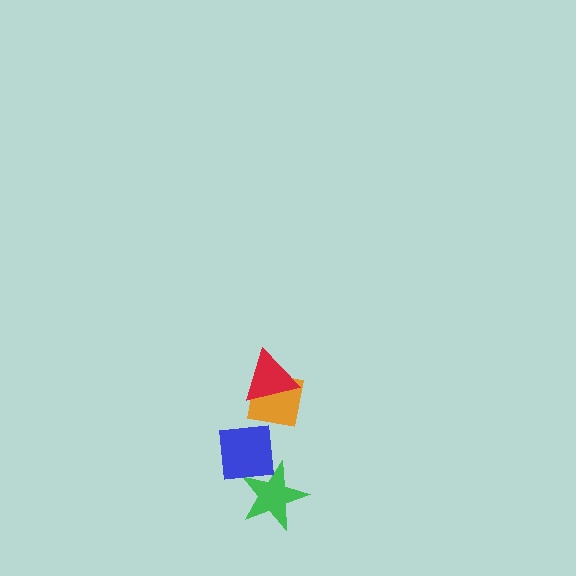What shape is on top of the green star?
The blue square is on top of the green star.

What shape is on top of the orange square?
The red triangle is on top of the orange square.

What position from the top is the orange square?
The orange square is 2nd from the top.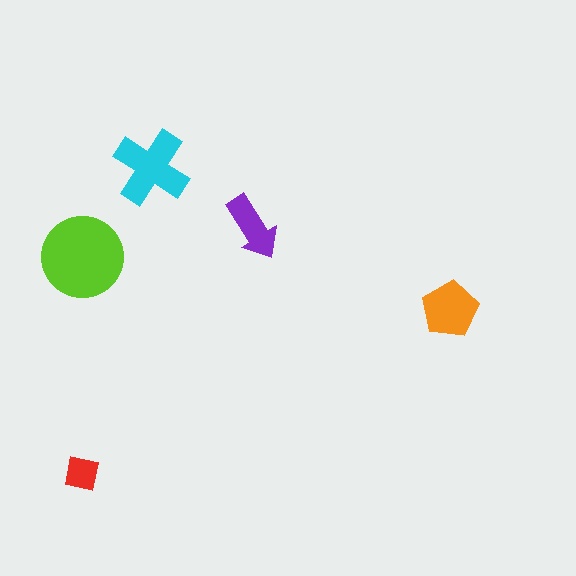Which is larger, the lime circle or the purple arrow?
The lime circle.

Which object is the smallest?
The red square.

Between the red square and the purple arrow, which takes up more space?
The purple arrow.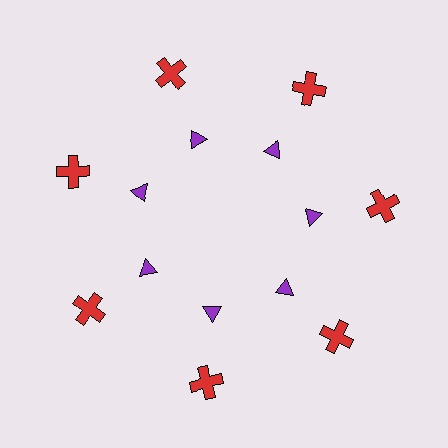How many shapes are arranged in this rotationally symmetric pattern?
There are 14 shapes, arranged in 7 groups of 2.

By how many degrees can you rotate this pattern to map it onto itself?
The pattern maps onto itself every 51 degrees of rotation.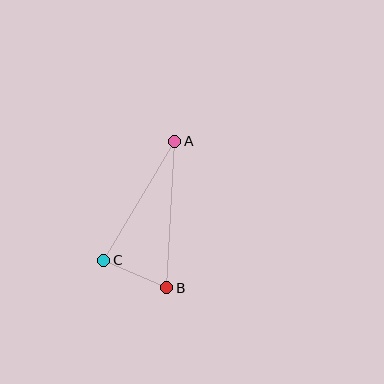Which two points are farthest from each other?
Points A and B are farthest from each other.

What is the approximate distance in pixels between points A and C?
The distance between A and C is approximately 139 pixels.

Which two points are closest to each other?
Points B and C are closest to each other.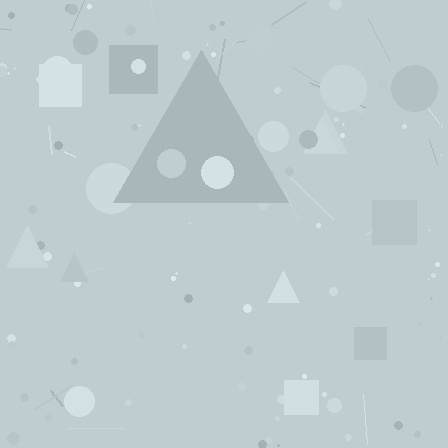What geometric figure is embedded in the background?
A triangle is embedded in the background.